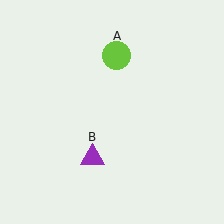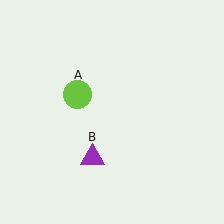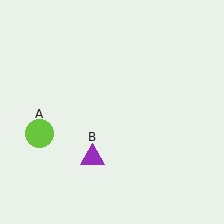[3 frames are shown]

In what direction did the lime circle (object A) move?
The lime circle (object A) moved down and to the left.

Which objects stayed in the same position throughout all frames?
Purple triangle (object B) remained stationary.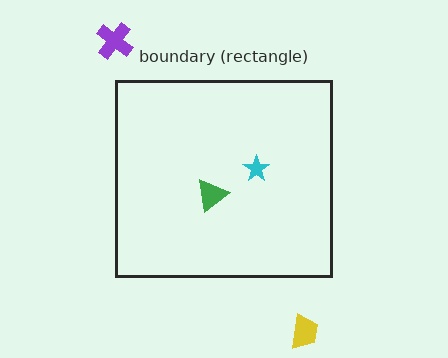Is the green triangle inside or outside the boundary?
Inside.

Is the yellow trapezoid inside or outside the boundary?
Outside.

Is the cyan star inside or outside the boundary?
Inside.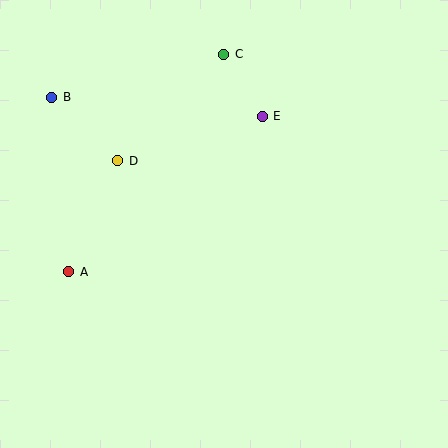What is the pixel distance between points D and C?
The distance between D and C is 150 pixels.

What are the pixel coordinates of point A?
Point A is at (69, 272).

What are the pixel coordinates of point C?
Point C is at (224, 54).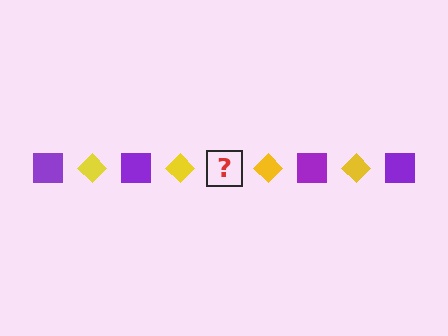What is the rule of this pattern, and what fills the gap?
The rule is that the pattern alternates between purple square and yellow diamond. The gap should be filled with a purple square.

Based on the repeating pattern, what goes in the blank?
The blank should be a purple square.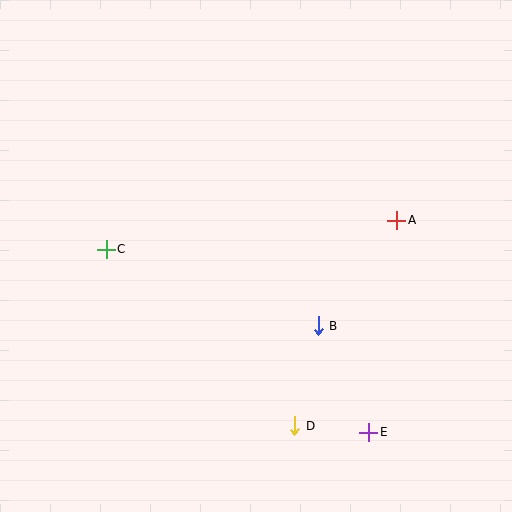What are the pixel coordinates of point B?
Point B is at (318, 326).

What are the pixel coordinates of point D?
Point D is at (295, 426).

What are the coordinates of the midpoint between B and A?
The midpoint between B and A is at (357, 273).